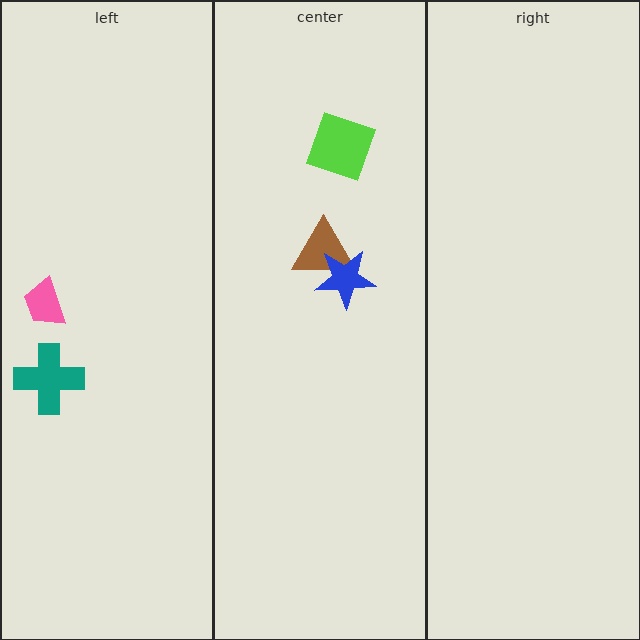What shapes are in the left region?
The pink trapezoid, the teal cross.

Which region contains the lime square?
The center region.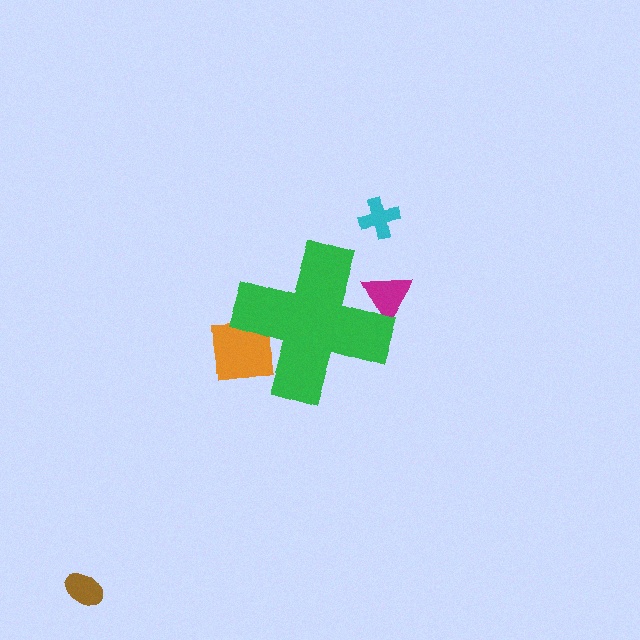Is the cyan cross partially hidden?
No, the cyan cross is fully visible.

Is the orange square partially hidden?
Yes, the orange square is partially hidden behind the green cross.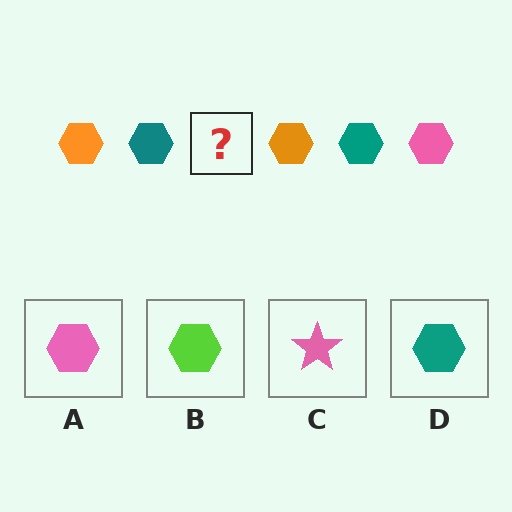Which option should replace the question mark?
Option A.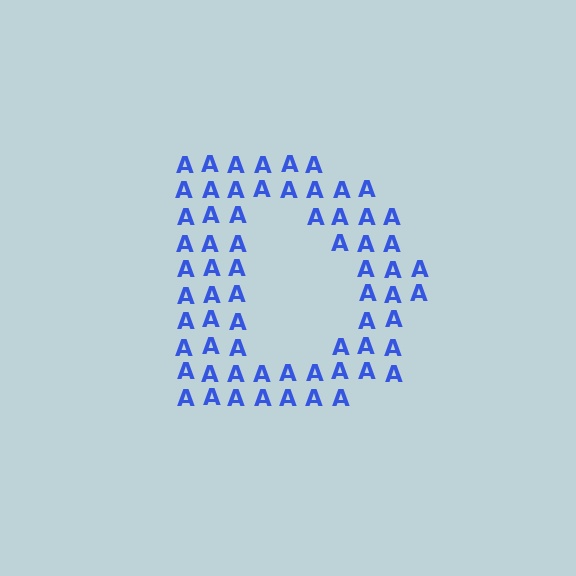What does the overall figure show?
The overall figure shows the letter D.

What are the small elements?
The small elements are letter A's.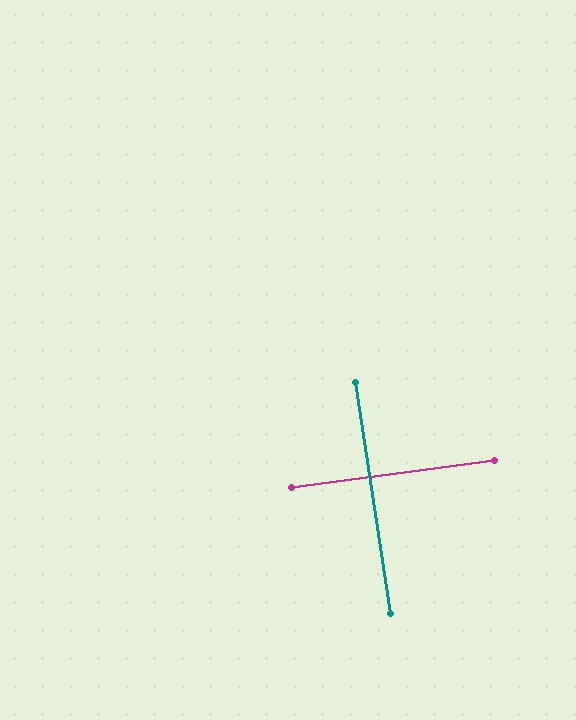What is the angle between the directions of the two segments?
Approximately 89 degrees.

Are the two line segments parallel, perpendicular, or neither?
Perpendicular — they meet at approximately 89°.